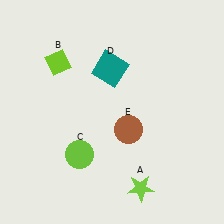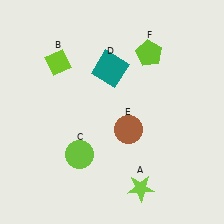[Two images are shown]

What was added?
A lime pentagon (F) was added in Image 2.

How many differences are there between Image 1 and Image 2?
There is 1 difference between the two images.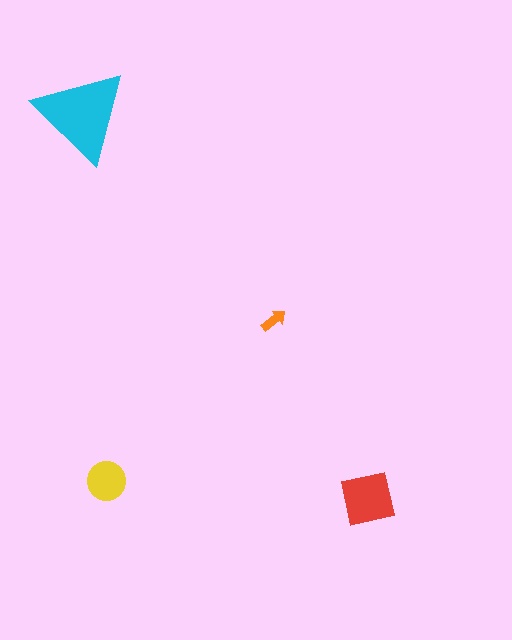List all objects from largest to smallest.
The cyan triangle, the red square, the yellow circle, the orange arrow.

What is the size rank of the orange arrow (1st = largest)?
4th.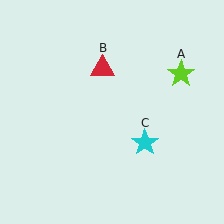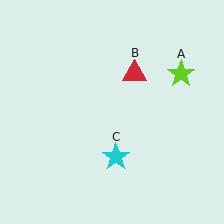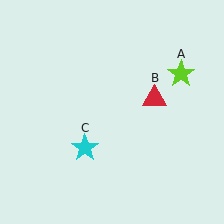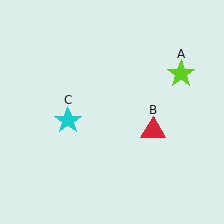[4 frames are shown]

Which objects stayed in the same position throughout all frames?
Lime star (object A) remained stationary.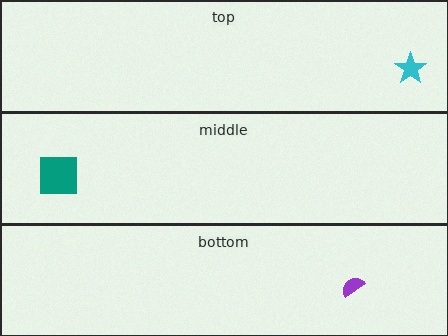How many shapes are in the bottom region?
1.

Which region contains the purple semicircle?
The bottom region.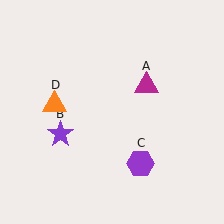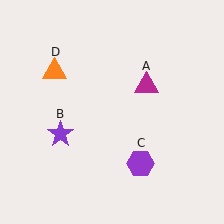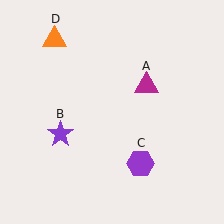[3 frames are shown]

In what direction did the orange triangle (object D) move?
The orange triangle (object D) moved up.